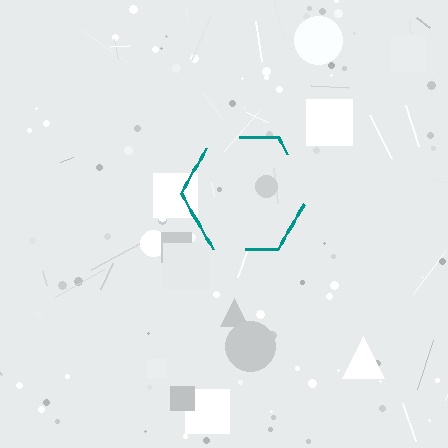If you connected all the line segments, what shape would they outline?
They would outline a hexagon.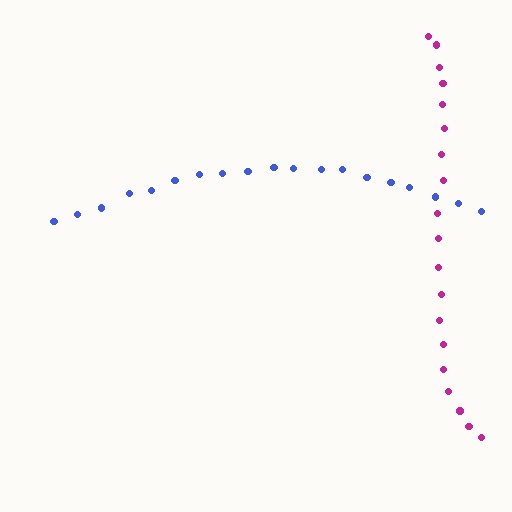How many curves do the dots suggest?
There are 2 distinct paths.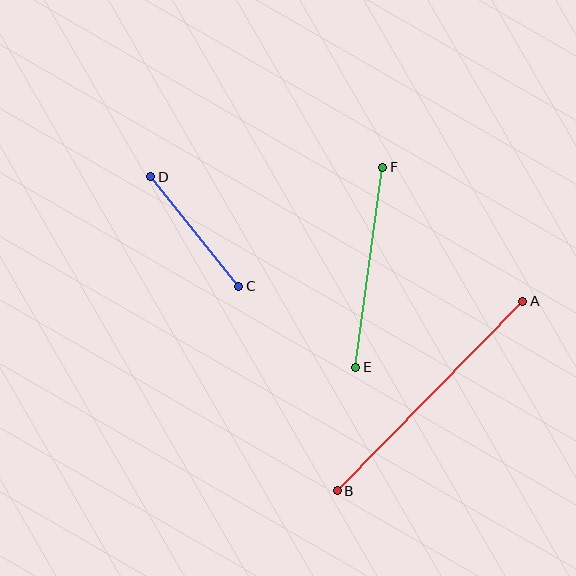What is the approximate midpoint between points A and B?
The midpoint is at approximately (430, 396) pixels.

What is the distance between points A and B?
The distance is approximately 265 pixels.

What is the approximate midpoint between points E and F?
The midpoint is at approximately (369, 267) pixels.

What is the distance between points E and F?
The distance is approximately 202 pixels.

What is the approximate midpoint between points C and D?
The midpoint is at approximately (195, 232) pixels.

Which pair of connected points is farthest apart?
Points A and B are farthest apart.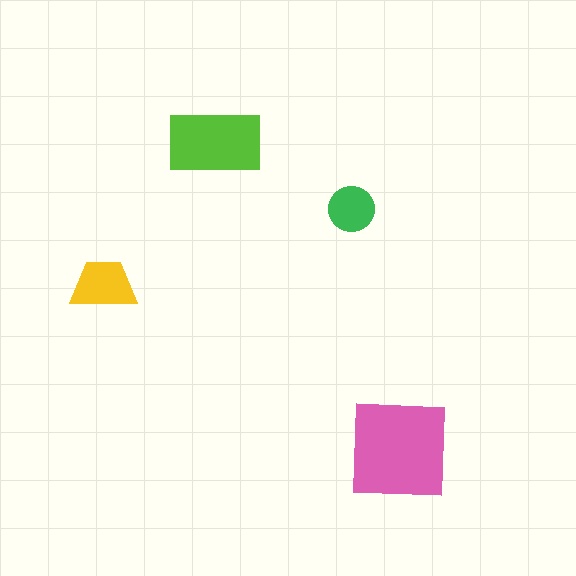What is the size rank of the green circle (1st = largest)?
4th.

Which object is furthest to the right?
The pink square is rightmost.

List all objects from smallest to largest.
The green circle, the yellow trapezoid, the lime rectangle, the pink square.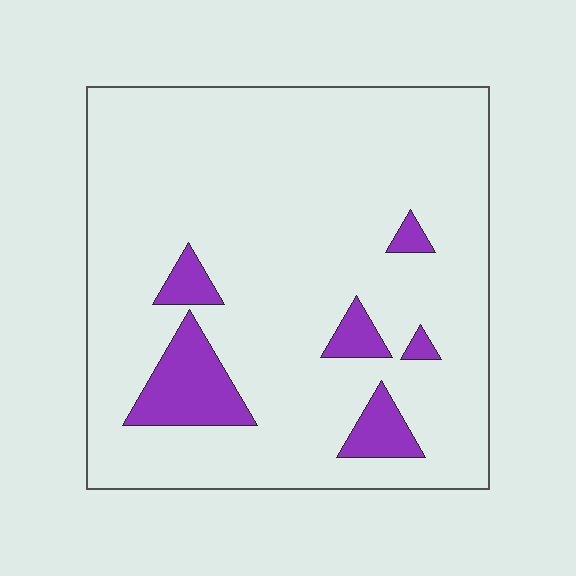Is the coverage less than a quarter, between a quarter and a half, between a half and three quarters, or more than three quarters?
Less than a quarter.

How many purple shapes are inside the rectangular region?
6.